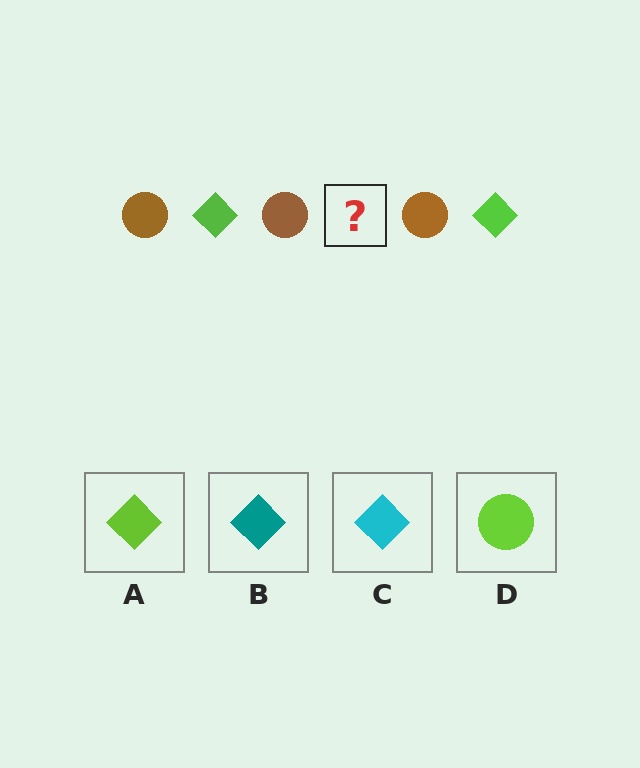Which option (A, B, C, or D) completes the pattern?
A.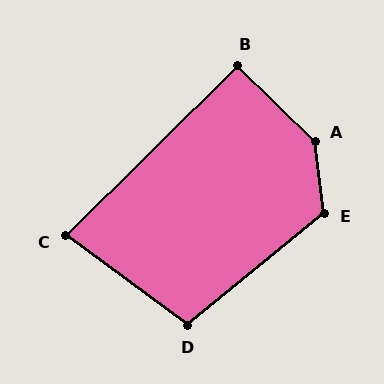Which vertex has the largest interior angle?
A, at approximately 140 degrees.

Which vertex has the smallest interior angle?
C, at approximately 81 degrees.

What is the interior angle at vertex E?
Approximately 123 degrees (obtuse).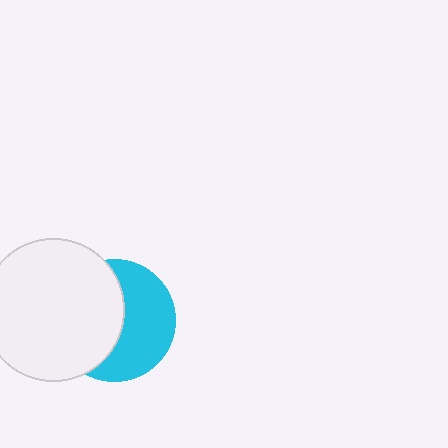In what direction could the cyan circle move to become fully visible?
The cyan circle could move right. That would shift it out from behind the white circle entirely.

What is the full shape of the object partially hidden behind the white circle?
The partially hidden object is a cyan circle.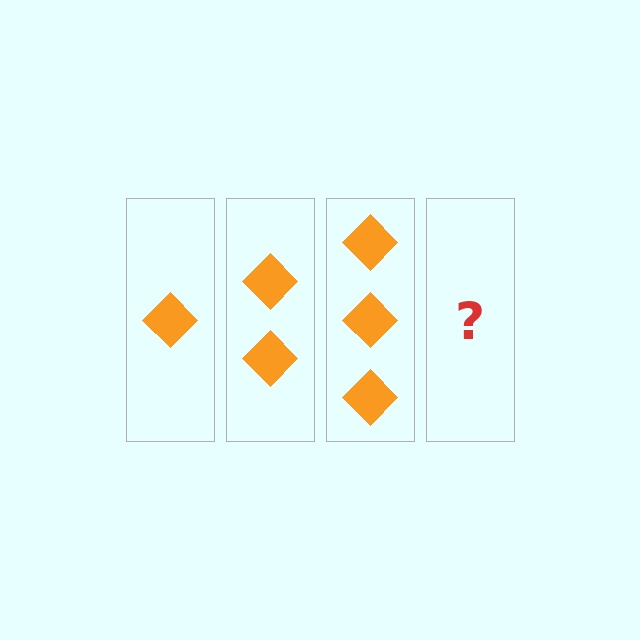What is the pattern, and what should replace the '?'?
The pattern is that each step adds one more diamond. The '?' should be 4 diamonds.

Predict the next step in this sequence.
The next step is 4 diamonds.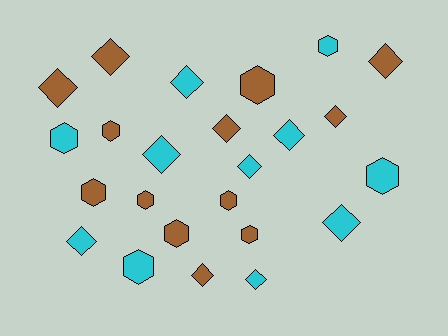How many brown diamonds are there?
There are 6 brown diamonds.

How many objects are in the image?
There are 24 objects.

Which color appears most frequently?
Brown, with 13 objects.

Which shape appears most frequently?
Diamond, with 13 objects.